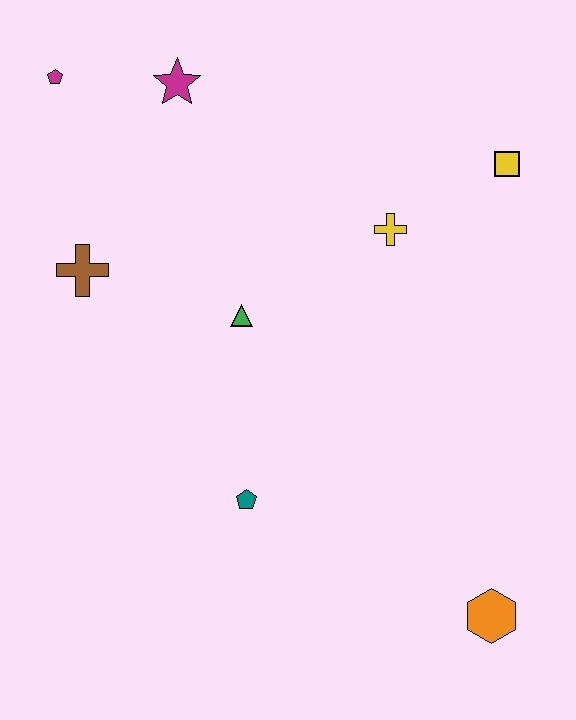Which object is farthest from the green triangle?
The orange hexagon is farthest from the green triangle.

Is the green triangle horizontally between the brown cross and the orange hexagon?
Yes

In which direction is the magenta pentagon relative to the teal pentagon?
The magenta pentagon is above the teal pentagon.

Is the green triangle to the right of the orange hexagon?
No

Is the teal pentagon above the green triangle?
No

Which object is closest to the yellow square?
The yellow cross is closest to the yellow square.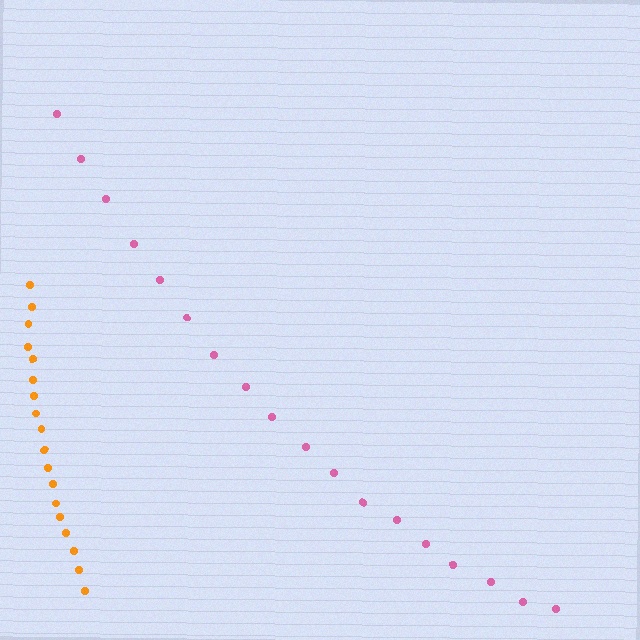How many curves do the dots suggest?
There are 2 distinct paths.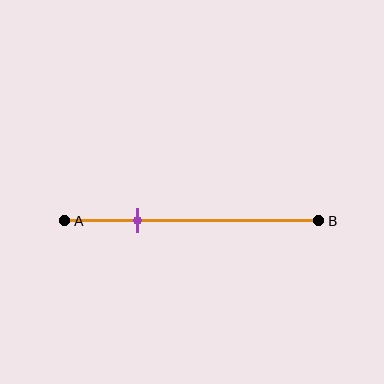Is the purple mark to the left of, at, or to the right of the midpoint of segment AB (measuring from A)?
The purple mark is to the left of the midpoint of segment AB.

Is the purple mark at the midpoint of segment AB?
No, the mark is at about 30% from A, not at the 50% midpoint.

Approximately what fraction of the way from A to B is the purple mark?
The purple mark is approximately 30% of the way from A to B.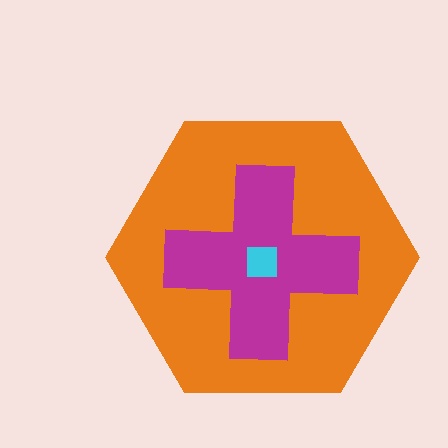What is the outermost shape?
The orange hexagon.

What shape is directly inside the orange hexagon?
The magenta cross.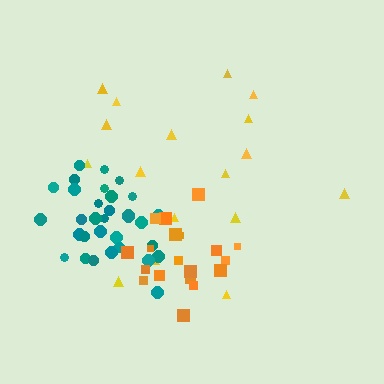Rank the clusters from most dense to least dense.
teal, orange, yellow.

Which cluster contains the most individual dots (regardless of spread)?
Teal (33).